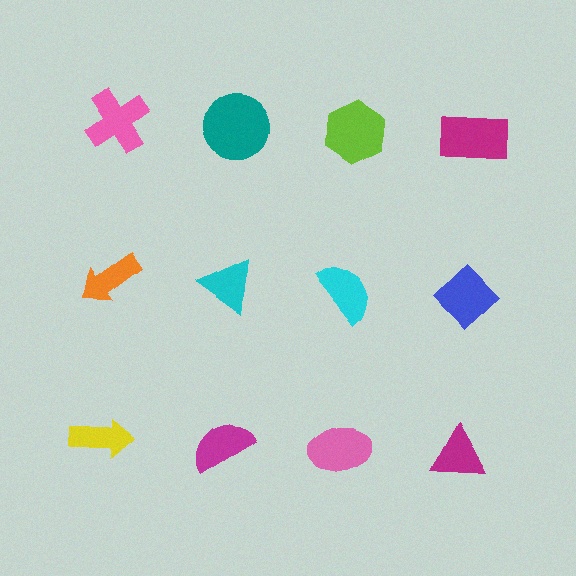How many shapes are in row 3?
4 shapes.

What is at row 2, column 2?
A cyan triangle.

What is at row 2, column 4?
A blue diamond.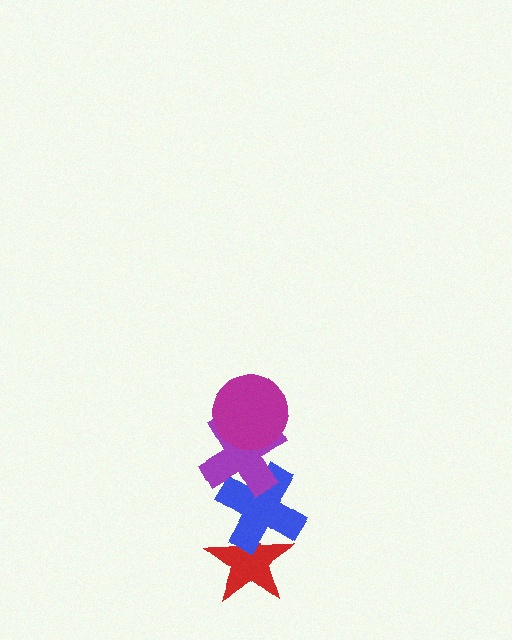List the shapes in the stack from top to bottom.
From top to bottom: the magenta circle, the purple cross, the blue cross, the red star.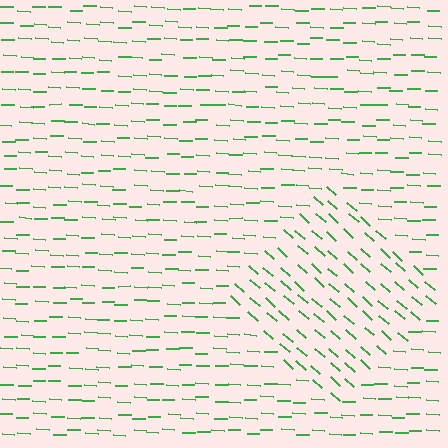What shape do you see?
I see a diamond.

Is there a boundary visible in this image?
Yes, there is a texture boundary formed by a change in line orientation.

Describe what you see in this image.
The image is filled with small green line segments. A diamond region in the image has lines oriented differently from the surrounding lines, creating a visible texture boundary.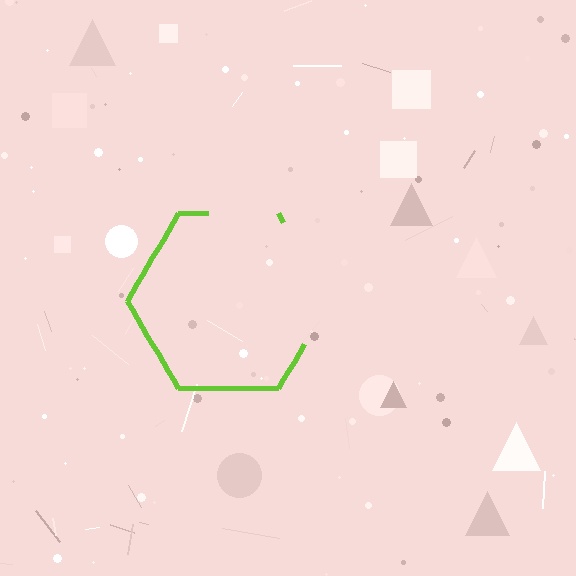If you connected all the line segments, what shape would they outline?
They would outline a hexagon.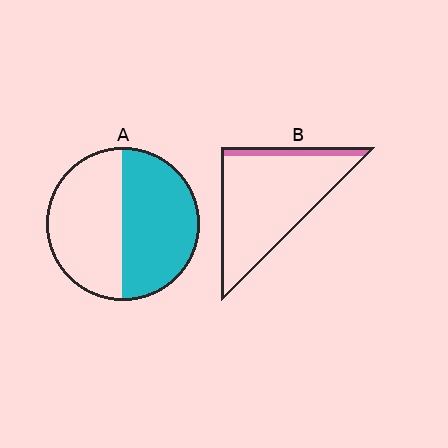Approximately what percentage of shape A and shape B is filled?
A is approximately 50% and B is approximately 10%.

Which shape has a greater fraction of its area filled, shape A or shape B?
Shape A.